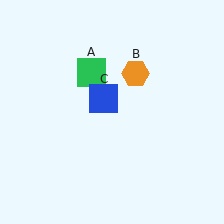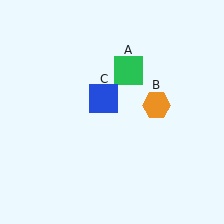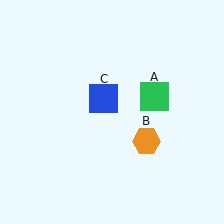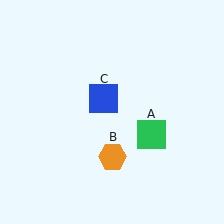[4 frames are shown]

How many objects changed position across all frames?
2 objects changed position: green square (object A), orange hexagon (object B).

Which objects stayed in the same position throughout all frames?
Blue square (object C) remained stationary.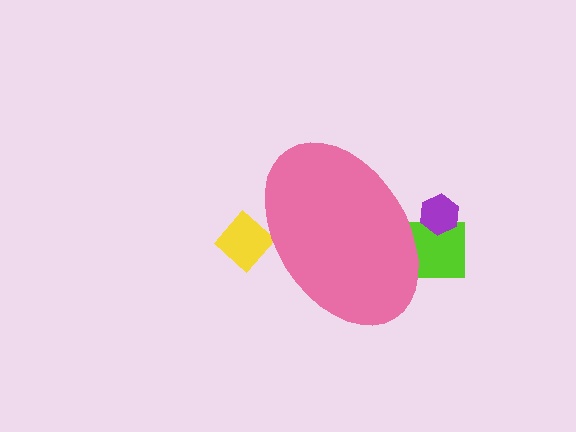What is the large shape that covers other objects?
A pink ellipse.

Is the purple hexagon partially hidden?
Yes, the purple hexagon is partially hidden behind the pink ellipse.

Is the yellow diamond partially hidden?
Yes, the yellow diamond is partially hidden behind the pink ellipse.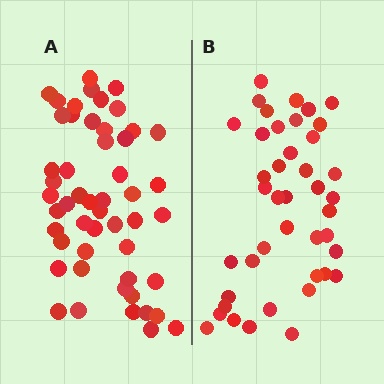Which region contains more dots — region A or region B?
Region A (the left region) has more dots.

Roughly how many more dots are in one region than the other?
Region A has roughly 8 or so more dots than region B.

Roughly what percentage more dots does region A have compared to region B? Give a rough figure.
About 20% more.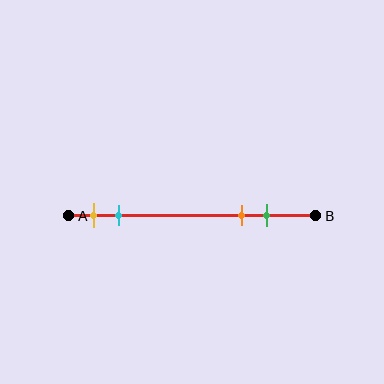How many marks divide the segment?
There are 4 marks dividing the segment.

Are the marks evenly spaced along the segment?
No, the marks are not evenly spaced.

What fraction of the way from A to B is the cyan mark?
The cyan mark is approximately 20% (0.2) of the way from A to B.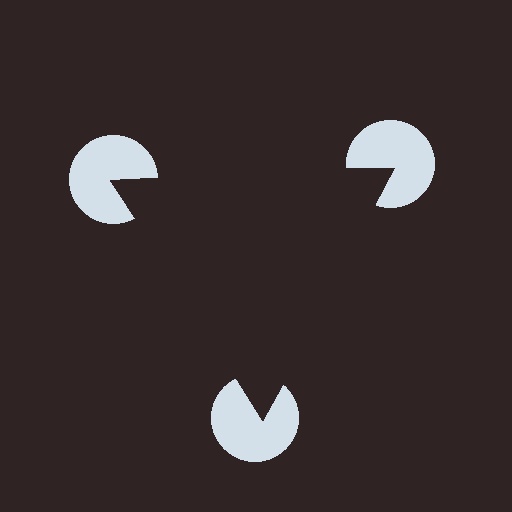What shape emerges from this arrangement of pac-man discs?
An illusory triangle — its edges are inferred from the aligned wedge cuts in the pac-man discs, not physically drawn.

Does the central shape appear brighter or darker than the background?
It typically appears slightly darker than the background, even though no actual brightness change is drawn.